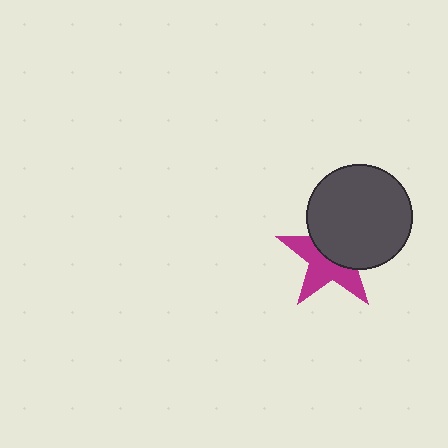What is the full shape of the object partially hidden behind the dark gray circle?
The partially hidden object is a magenta star.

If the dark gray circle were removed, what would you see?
You would see the complete magenta star.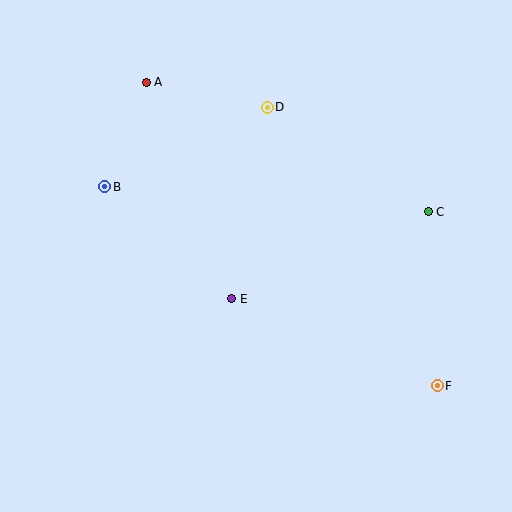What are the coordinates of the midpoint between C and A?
The midpoint between C and A is at (287, 147).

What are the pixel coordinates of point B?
Point B is at (105, 187).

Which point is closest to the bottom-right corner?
Point F is closest to the bottom-right corner.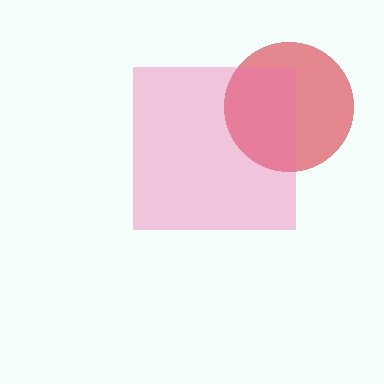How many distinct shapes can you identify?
There are 2 distinct shapes: a red circle, a pink square.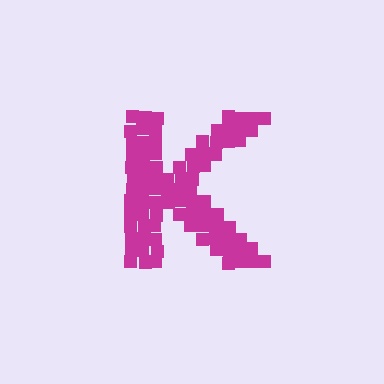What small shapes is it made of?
It is made of small squares.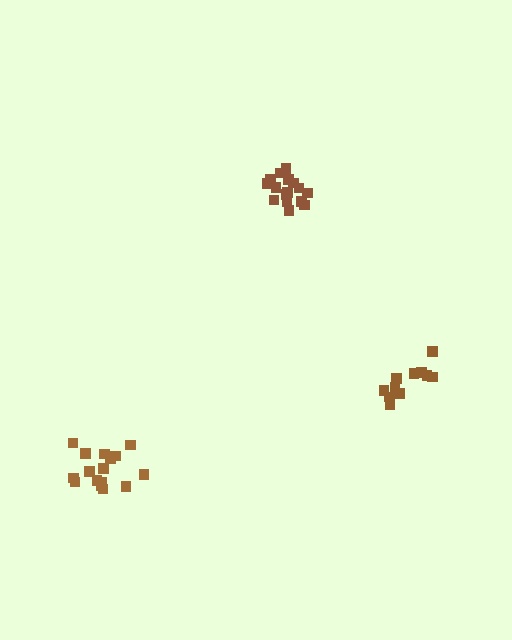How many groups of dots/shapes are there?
There are 3 groups.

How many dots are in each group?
Group 1: 16 dots, Group 2: 16 dots, Group 3: 11 dots (43 total).